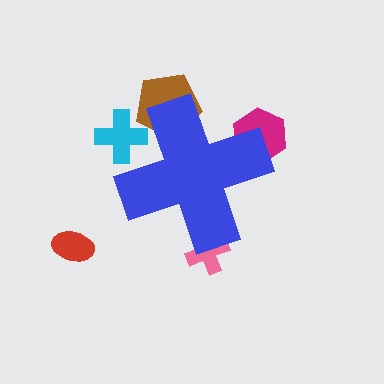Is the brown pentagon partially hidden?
Yes, the brown pentagon is partially hidden behind the blue cross.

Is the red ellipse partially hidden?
No, the red ellipse is fully visible.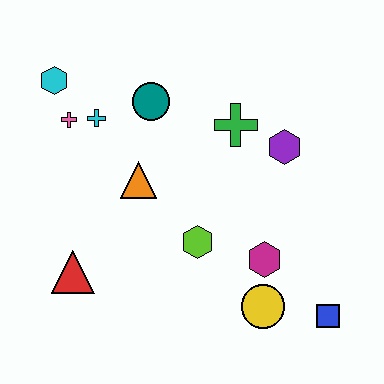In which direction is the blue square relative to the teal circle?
The blue square is below the teal circle.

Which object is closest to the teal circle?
The cyan cross is closest to the teal circle.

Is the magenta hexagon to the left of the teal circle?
No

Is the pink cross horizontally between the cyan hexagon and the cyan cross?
Yes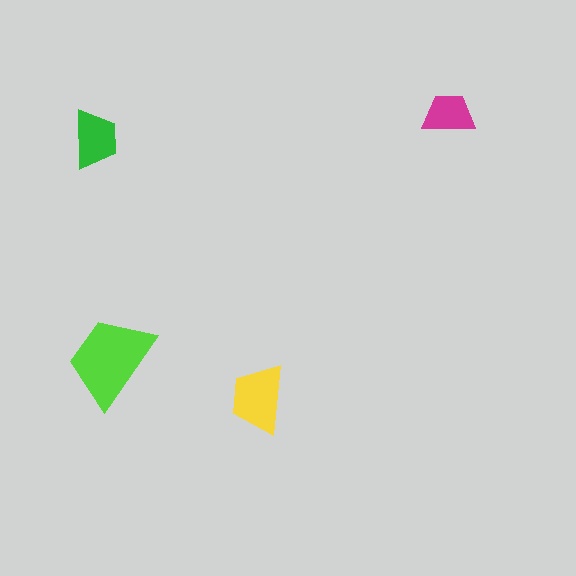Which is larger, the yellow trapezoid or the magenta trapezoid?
The yellow one.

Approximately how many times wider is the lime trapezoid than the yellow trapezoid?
About 1.5 times wider.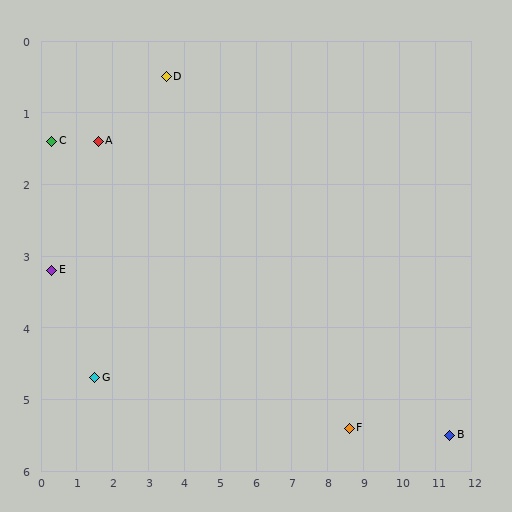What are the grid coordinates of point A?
Point A is at approximately (1.6, 1.4).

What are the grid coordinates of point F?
Point F is at approximately (8.6, 5.4).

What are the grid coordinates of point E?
Point E is at approximately (0.3, 3.2).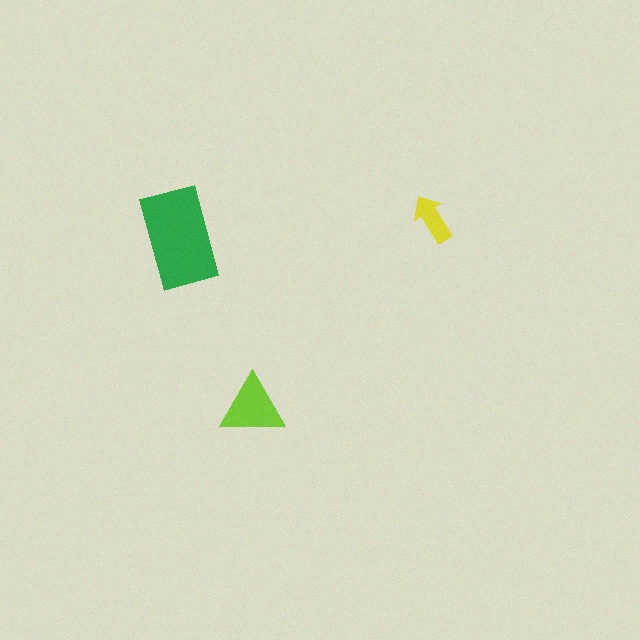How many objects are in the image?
There are 3 objects in the image.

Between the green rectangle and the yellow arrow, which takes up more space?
The green rectangle.